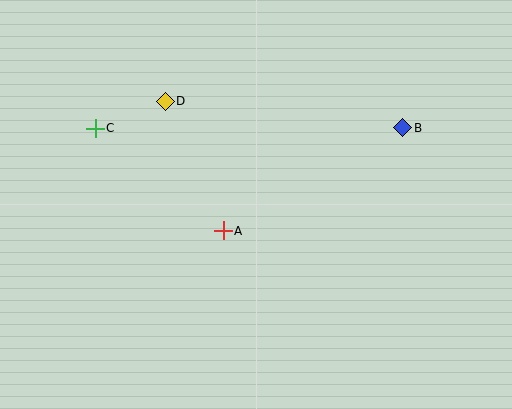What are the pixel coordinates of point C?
Point C is at (95, 128).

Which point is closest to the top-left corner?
Point C is closest to the top-left corner.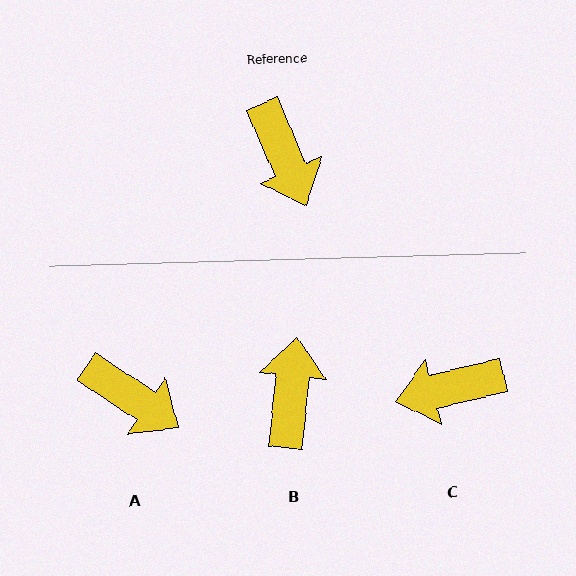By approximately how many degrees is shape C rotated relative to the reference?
Approximately 100 degrees clockwise.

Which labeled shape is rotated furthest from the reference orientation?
B, about 151 degrees away.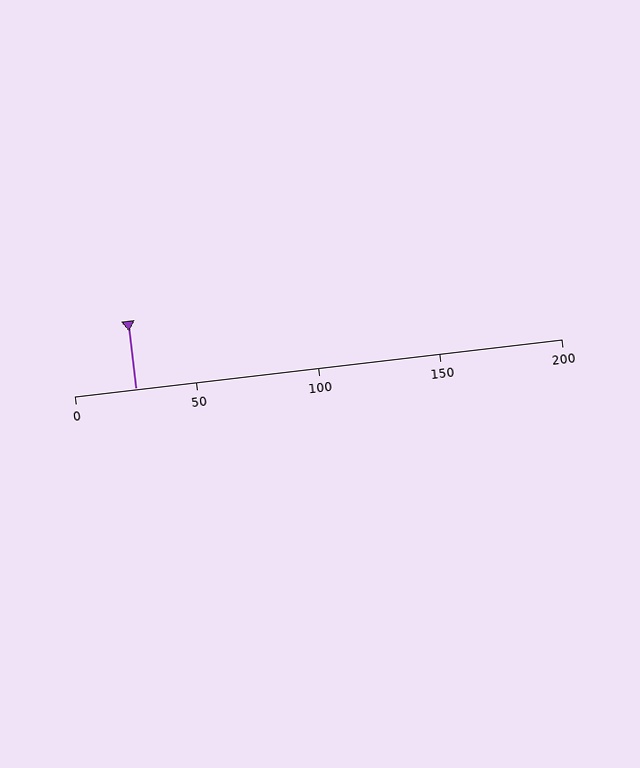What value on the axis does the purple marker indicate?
The marker indicates approximately 25.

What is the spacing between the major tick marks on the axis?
The major ticks are spaced 50 apart.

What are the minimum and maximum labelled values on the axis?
The axis runs from 0 to 200.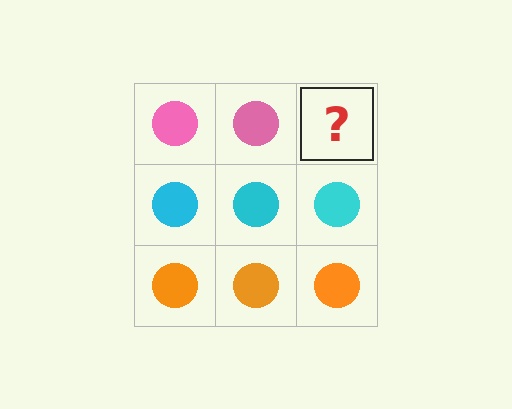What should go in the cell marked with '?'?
The missing cell should contain a pink circle.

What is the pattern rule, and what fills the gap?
The rule is that each row has a consistent color. The gap should be filled with a pink circle.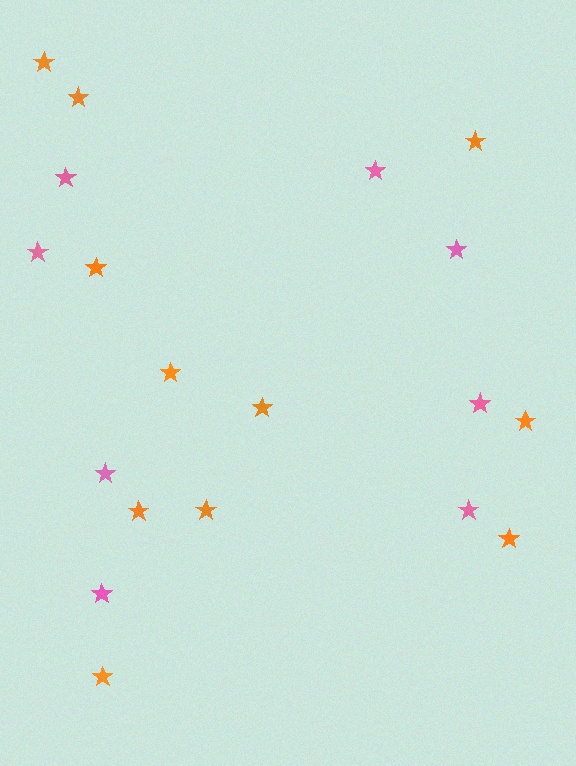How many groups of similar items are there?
There are 2 groups: one group of pink stars (8) and one group of orange stars (11).